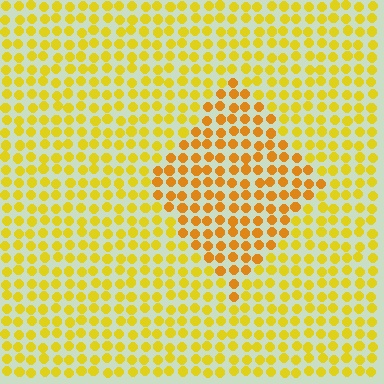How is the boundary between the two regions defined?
The boundary is defined purely by a slight shift in hue (about 23 degrees). Spacing, size, and orientation are identical on both sides.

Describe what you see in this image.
The image is filled with small yellow elements in a uniform arrangement. A diamond-shaped region is visible where the elements are tinted to a slightly different hue, forming a subtle color boundary.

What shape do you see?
I see a diamond.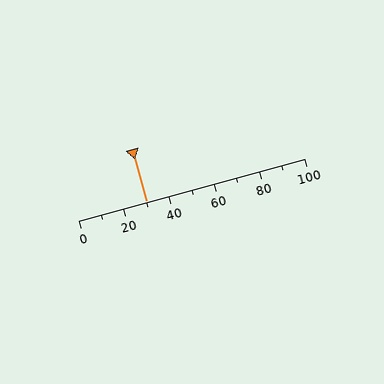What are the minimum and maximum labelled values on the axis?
The axis runs from 0 to 100.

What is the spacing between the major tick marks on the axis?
The major ticks are spaced 20 apart.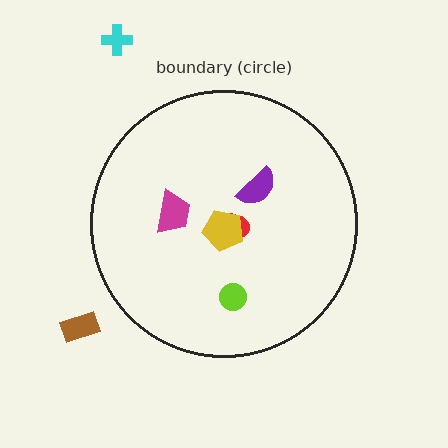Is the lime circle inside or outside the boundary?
Inside.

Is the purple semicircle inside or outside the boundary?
Inside.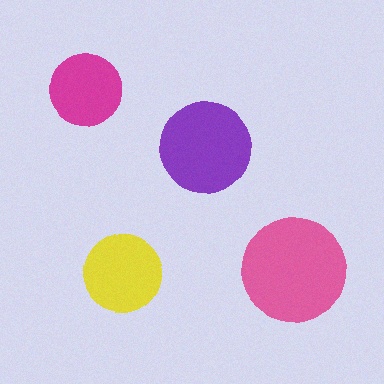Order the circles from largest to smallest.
the pink one, the purple one, the yellow one, the magenta one.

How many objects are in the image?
There are 4 objects in the image.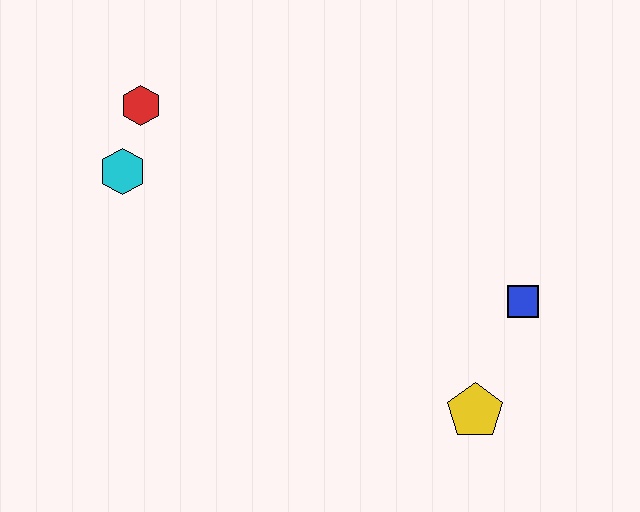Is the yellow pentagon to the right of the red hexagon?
Yes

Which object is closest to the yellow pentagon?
The blue square is closest to the yellow pentagon.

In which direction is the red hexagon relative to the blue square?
The red hexagon is to the left of the blue square.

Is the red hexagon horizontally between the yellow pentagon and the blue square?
No